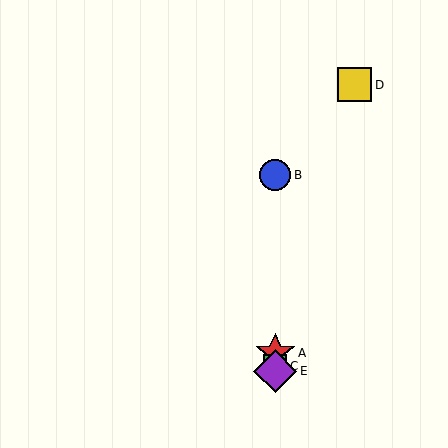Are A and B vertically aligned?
Yes, both are at x≈275.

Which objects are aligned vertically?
Objects A, B, C, E are aligned vertically.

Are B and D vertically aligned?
No, B is at x≈275 and D is at x≈355.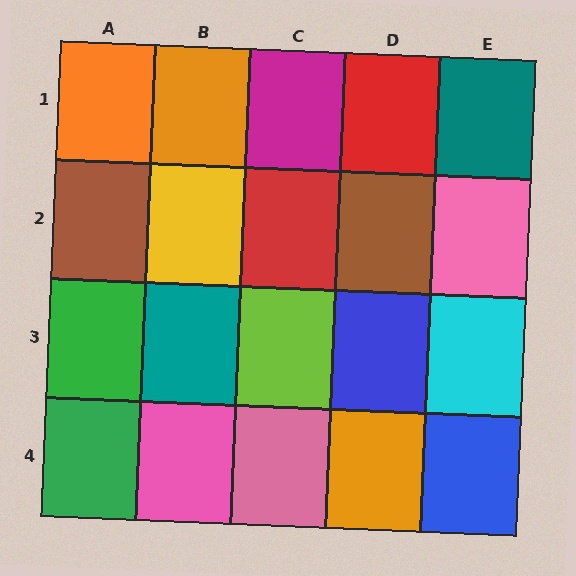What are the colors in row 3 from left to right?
Green, teal, lime, blue, cyan.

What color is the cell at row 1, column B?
Orange.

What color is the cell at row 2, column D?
Brown.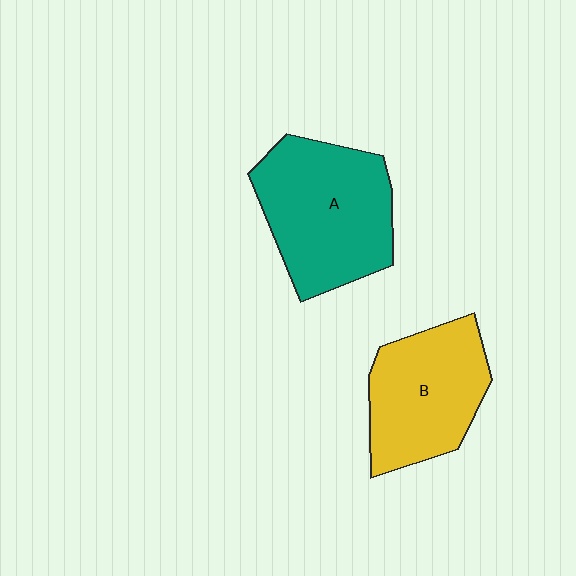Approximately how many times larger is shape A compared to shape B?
Approximately 1.2 times.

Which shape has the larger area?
Shape A (teal).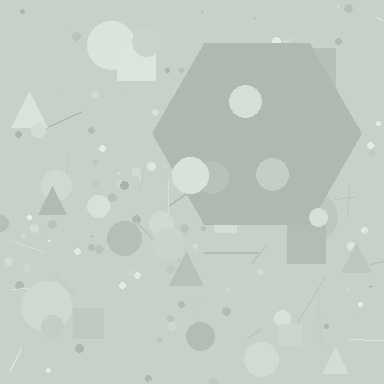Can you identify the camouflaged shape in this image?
The camouflaged shape is a hexagon.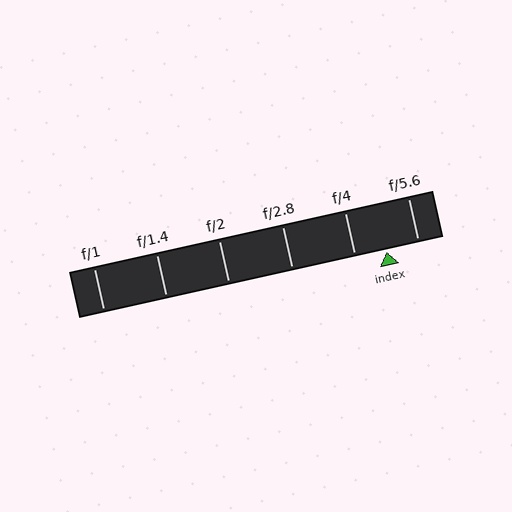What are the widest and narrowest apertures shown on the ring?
The widest aperture shown is f/1 and the narrowest is f/5.6.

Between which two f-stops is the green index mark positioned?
The index mark is between f/4 and f/5.6.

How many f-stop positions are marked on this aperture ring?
There are 6 f-stop positions marked.